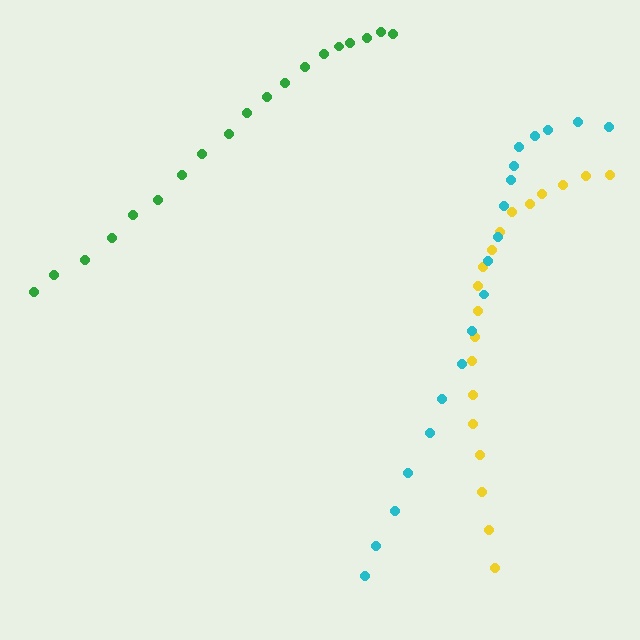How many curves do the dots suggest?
There are 3 distinct paths.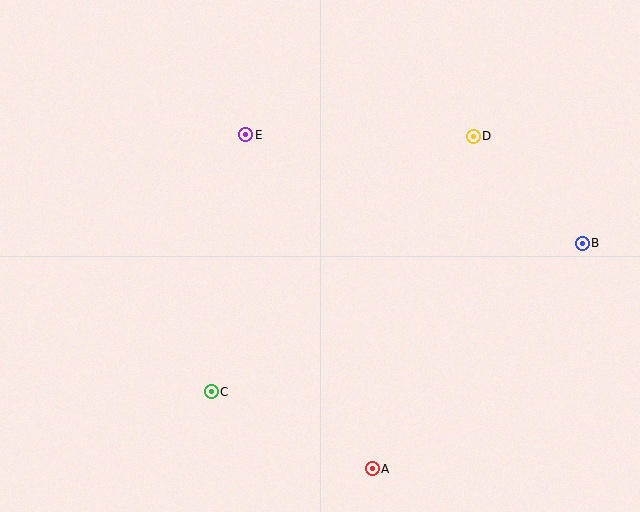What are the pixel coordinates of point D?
Point D is at (473, 136).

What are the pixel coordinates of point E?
Point E is at (246, 135).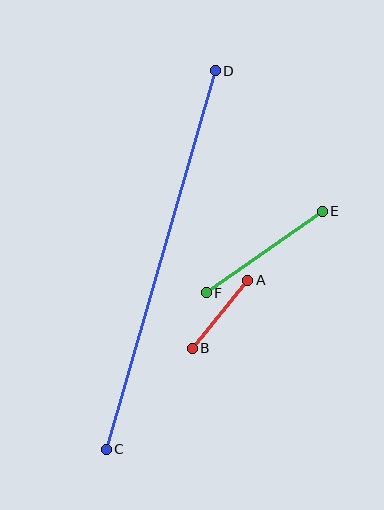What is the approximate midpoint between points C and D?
The midpoint is at approximately (161, 260) pixels.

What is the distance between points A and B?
The distance is approximately 88 pixels.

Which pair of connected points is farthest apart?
Points C and D are farthest apart.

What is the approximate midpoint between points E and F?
The midpoint is at approximately (264, 252) pixels.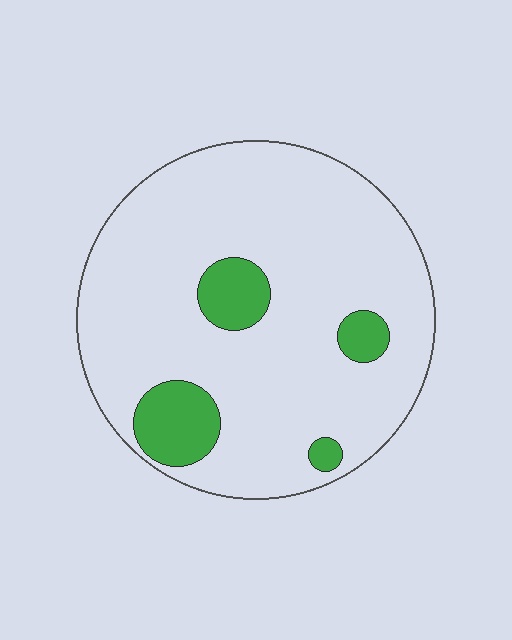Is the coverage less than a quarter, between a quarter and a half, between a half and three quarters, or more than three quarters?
Less than a quarter.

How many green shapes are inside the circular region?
4.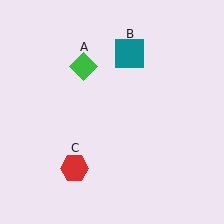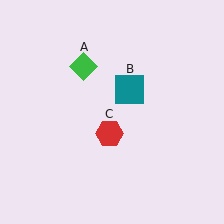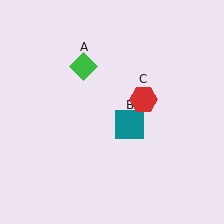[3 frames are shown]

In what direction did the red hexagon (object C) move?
The red hexagon (object C) moved up and to the right.